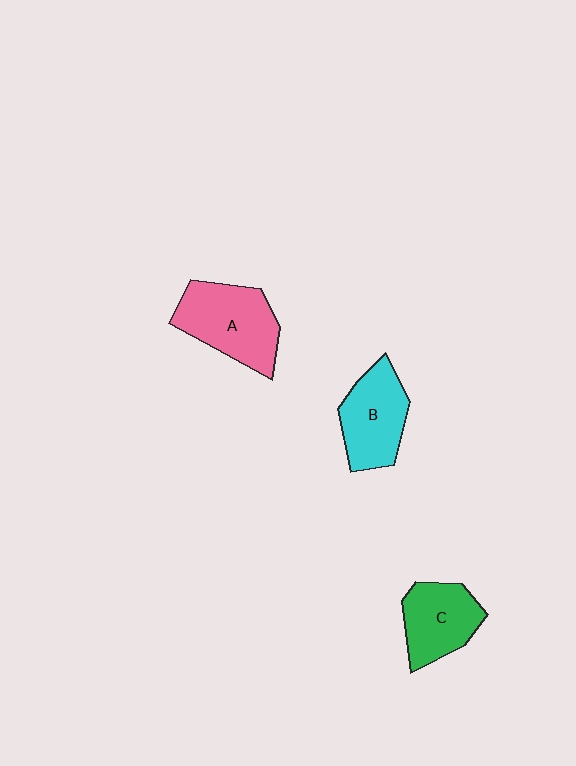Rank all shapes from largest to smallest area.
From largest to smallest: A (pink), B (cyan), C (green).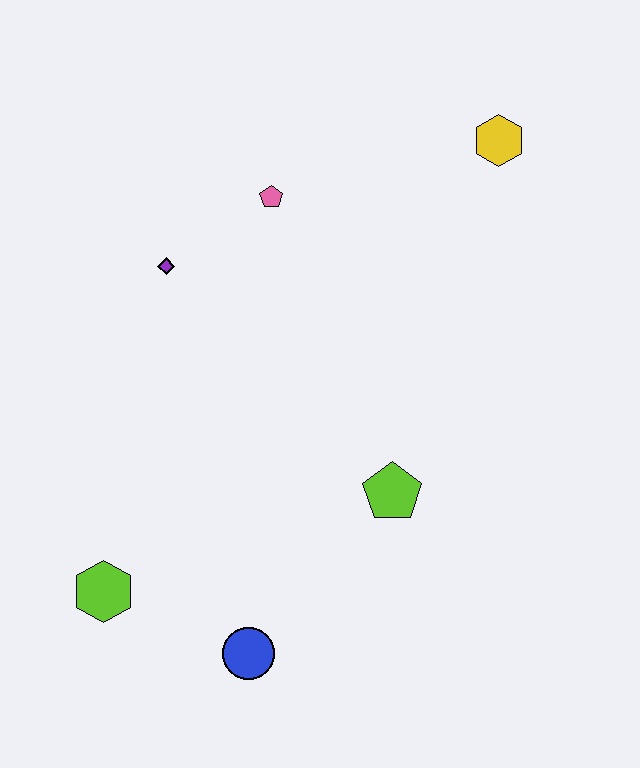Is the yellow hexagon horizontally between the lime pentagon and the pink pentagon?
No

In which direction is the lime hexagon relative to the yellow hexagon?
The lime hexagon is below the yellow hexagon.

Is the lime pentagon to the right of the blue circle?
Yes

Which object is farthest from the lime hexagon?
The yellow hexagon is farthest from the lime hexagon.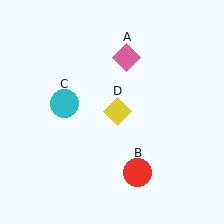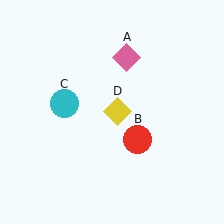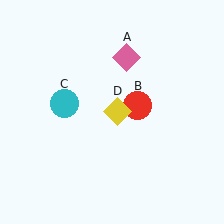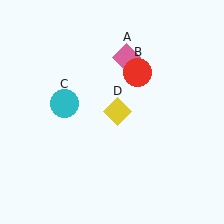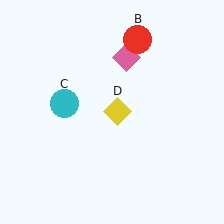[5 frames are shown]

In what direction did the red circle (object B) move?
The red circle (object B) moved up.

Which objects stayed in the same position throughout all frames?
Pink diamond (object A) and cyan circle (object C) and yellow diamond (object D) remained stationary.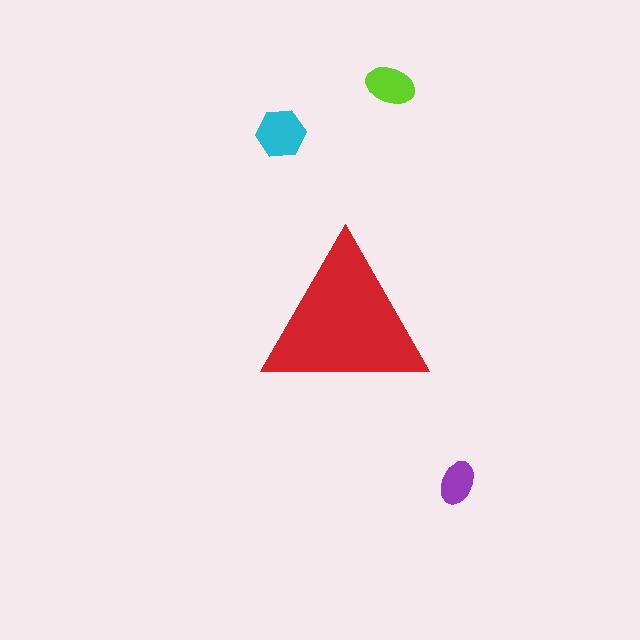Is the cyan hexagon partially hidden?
No, the cyan hexagon is fully visible.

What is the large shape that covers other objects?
A red triangle.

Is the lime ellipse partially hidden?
No, the lime ellipse is fully visible.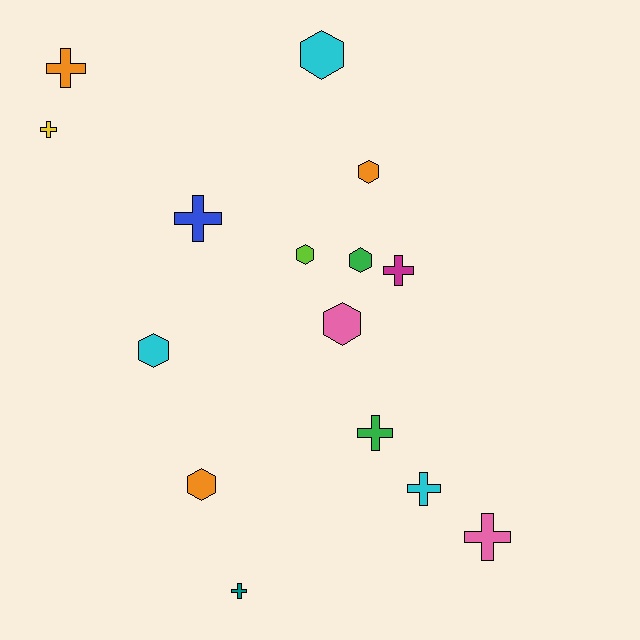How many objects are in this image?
There are 15 objects.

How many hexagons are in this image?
There are 7 hexagons.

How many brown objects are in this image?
There are no brown objects.